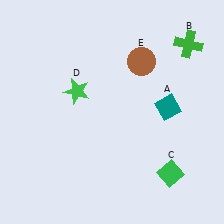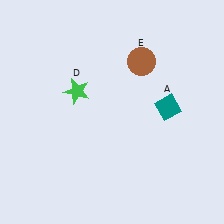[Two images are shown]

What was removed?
The green diamond (C), the green cross (B) were removed in Image 2.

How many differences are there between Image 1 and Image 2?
There are 2 differences between the two images.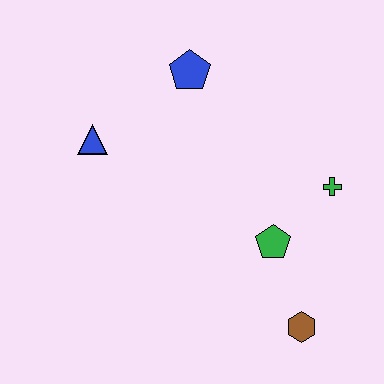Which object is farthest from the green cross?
The blue triangle is farthest from the green cross.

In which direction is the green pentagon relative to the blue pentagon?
The green pentagon is below the blue pentagon.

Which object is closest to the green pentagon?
The green cross is closest to the green pentagon.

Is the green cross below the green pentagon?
No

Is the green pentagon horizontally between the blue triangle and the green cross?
Yes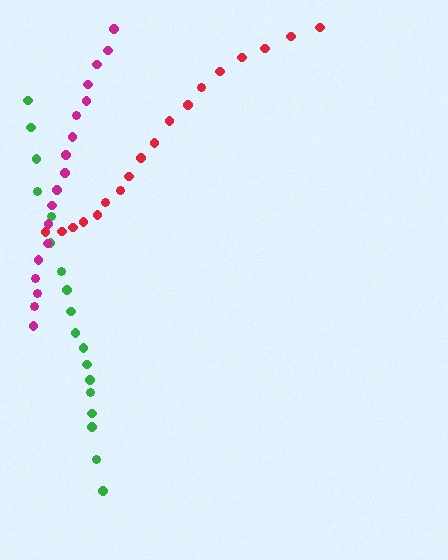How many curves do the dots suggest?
There are 3 distinct paths.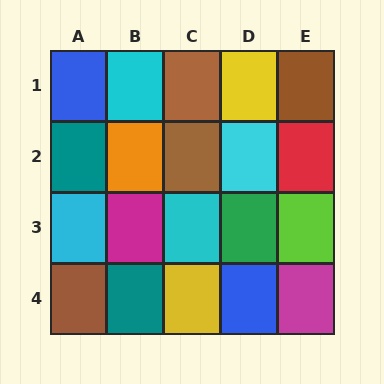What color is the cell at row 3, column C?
Cyan.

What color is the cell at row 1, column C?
Brown.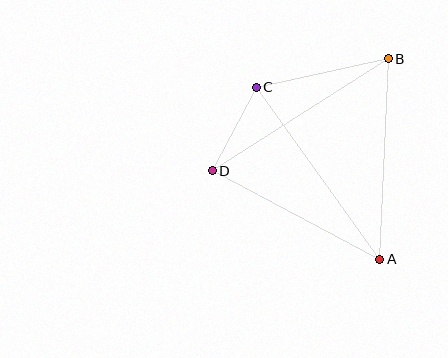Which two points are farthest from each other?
Points A and C are farthest from each other.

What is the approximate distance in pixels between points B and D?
The distance between B and D is approximately 209 pixels.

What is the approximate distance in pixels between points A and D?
The distance between A and D is approximately 190 pixels.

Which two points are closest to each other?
Points C and D are closest to each other.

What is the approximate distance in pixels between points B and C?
The distance between B and C is approximately 135 pixels.